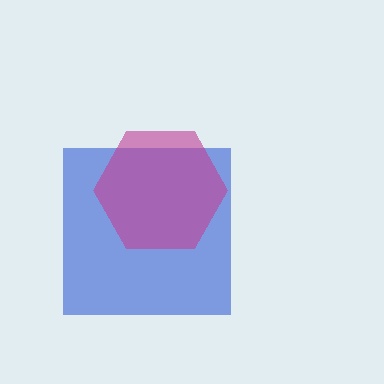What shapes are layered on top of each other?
The layered shapes are: a blue square, a magenta hexagon.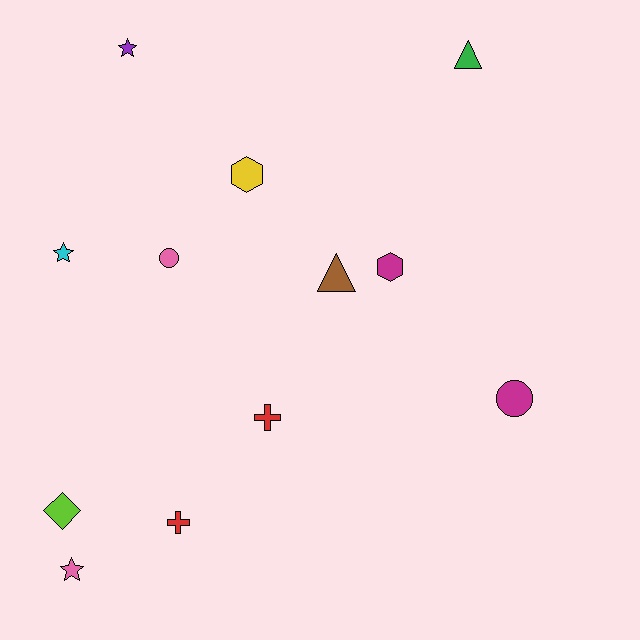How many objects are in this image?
There are 12 objects.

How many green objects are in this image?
There is 1 green object.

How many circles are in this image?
There are 2 circles.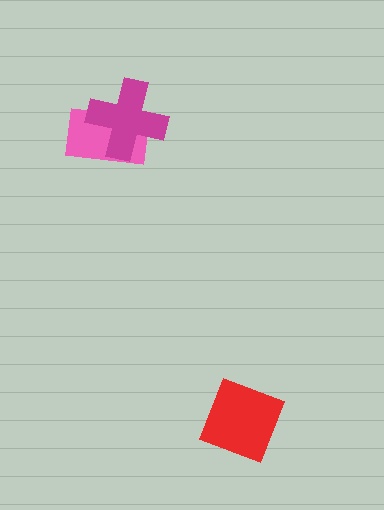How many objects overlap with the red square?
0 objects overlap with the red square.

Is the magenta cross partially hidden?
No, no other shape covers it.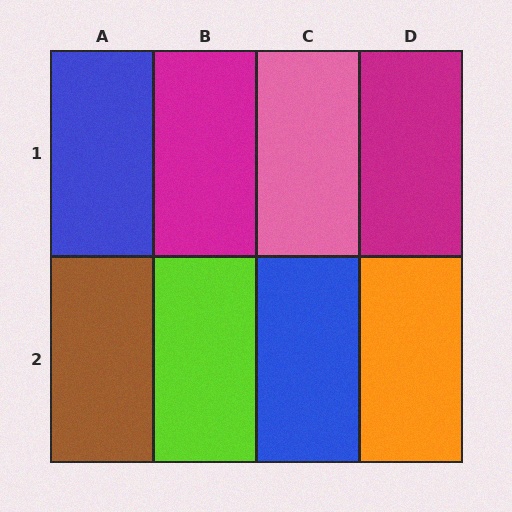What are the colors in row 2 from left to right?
Brown, lime, blue, orange.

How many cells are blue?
2 cells are blue.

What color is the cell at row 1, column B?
Magenta.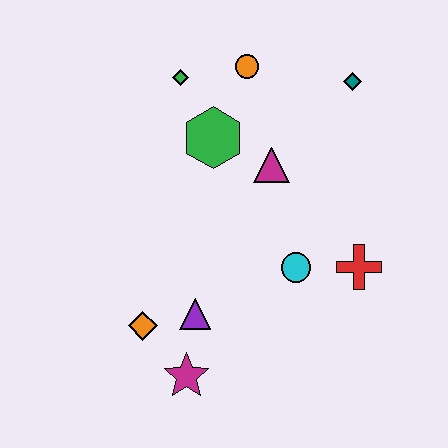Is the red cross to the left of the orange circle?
No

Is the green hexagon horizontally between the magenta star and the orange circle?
Yes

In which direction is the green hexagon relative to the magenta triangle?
The green hexagon is to the left of the magenta triangle.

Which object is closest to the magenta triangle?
The green hexagon is closest to the magenta triangle.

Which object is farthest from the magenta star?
The teal diamond is farthest from the magenta star.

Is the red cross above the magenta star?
Yes